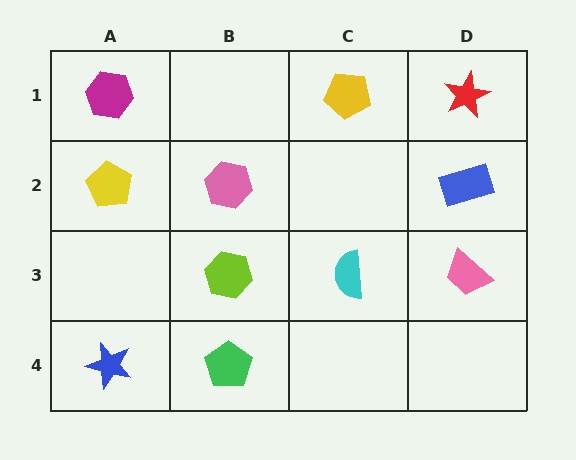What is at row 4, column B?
A green pentagon.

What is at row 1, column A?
A magenta hexagon.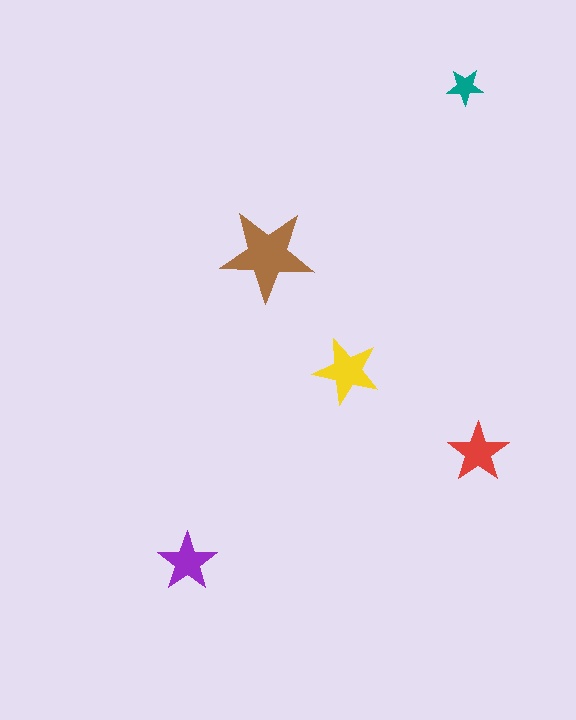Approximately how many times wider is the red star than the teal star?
About 1.5 times wider.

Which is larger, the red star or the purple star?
The red one.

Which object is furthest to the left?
The purple star is leftmost.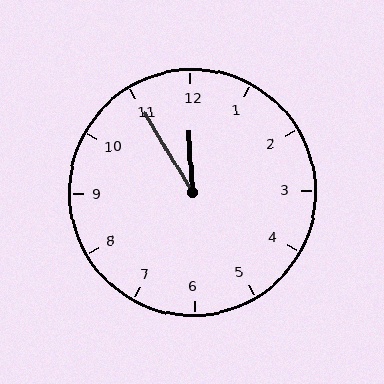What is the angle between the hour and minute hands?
Approximately 28 degrees.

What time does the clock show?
11:55.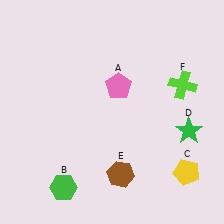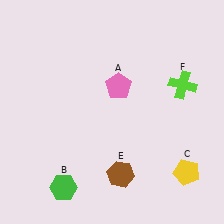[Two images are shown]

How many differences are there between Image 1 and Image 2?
There is 1 difference between the two images.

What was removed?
The green star (D) was removed in Image 2.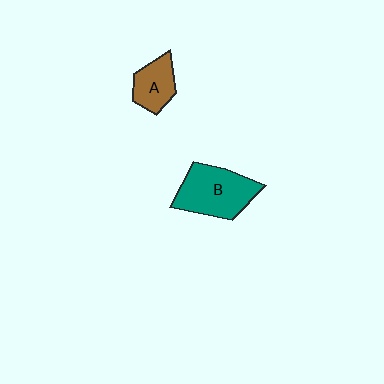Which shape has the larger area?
Shape B (teal).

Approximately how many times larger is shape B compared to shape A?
Approximately 1.8 times.